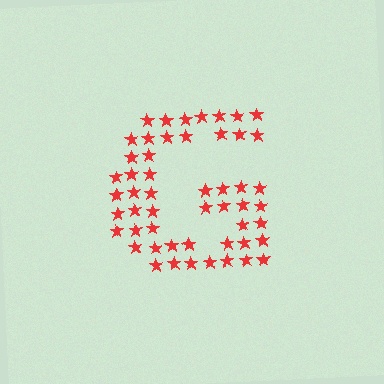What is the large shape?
The large shape is the letter G.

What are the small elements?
The small elements are stars.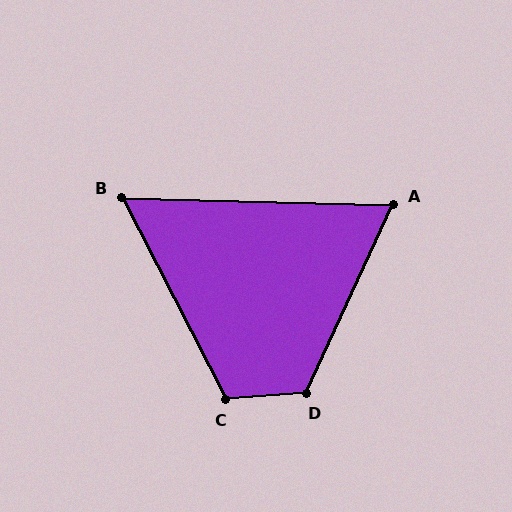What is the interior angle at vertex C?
Approximately 113 degrees (obtuse).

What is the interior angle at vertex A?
Approximately 67 degrees (acute).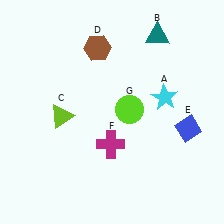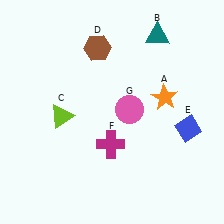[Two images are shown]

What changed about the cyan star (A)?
In Image 1, A is cyan. In Image 2, it changed to orange.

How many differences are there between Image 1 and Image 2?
There are 2 differences between the two images.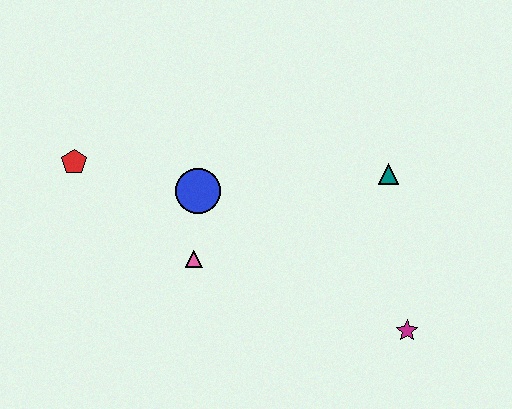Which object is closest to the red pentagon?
The blue circle is closest to the red pentagon.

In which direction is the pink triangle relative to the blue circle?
The pink triangle is below the blue circle.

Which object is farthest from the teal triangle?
The red pentagon is farthest from the teal triangle.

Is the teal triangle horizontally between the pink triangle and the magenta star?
Yes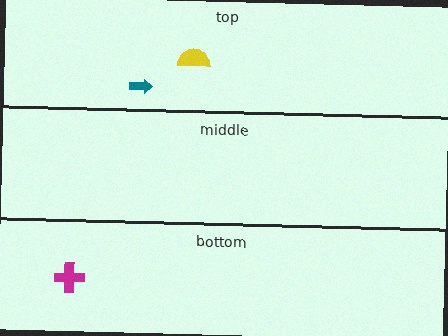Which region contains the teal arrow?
The top region.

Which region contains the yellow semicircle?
The top region.